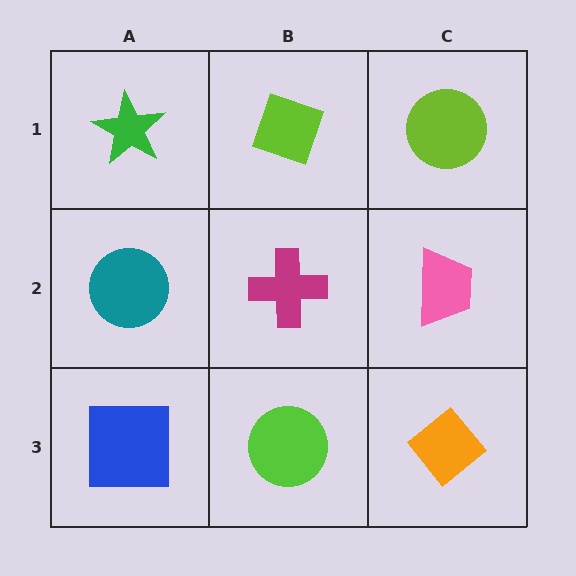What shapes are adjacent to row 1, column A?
A teal circle (row 2, column A), a lime diamond (row 1, column B).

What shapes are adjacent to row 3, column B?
A magenta cross (row 2, column B), a blue square (row 3, column A), an orange diamond (row 3, column C).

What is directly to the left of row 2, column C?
A magenta cross.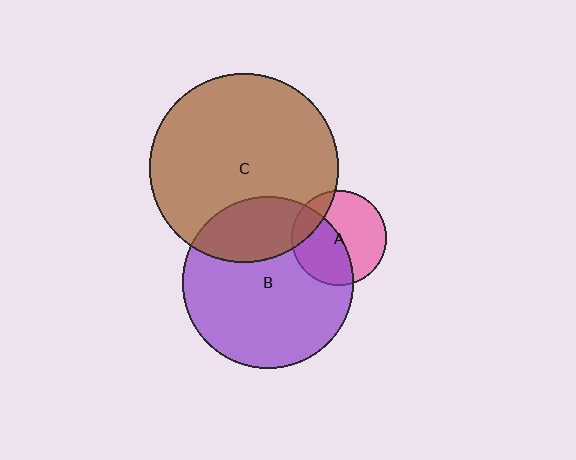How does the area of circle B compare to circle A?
Approximately 3.3 times.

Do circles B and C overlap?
Yes.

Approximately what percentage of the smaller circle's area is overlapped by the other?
Approximately 25%.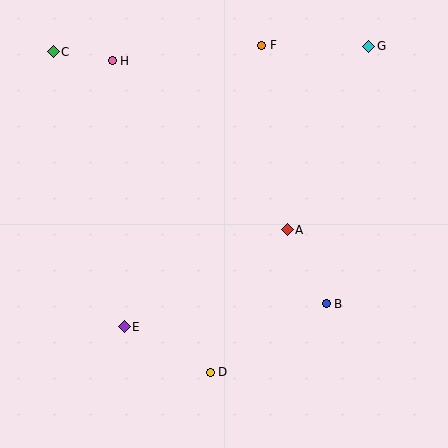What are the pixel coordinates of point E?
Point E is at (124, 327).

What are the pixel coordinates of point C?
Point C is at (53, 52).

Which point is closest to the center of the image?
Point A at (287, 230) is closest to the center.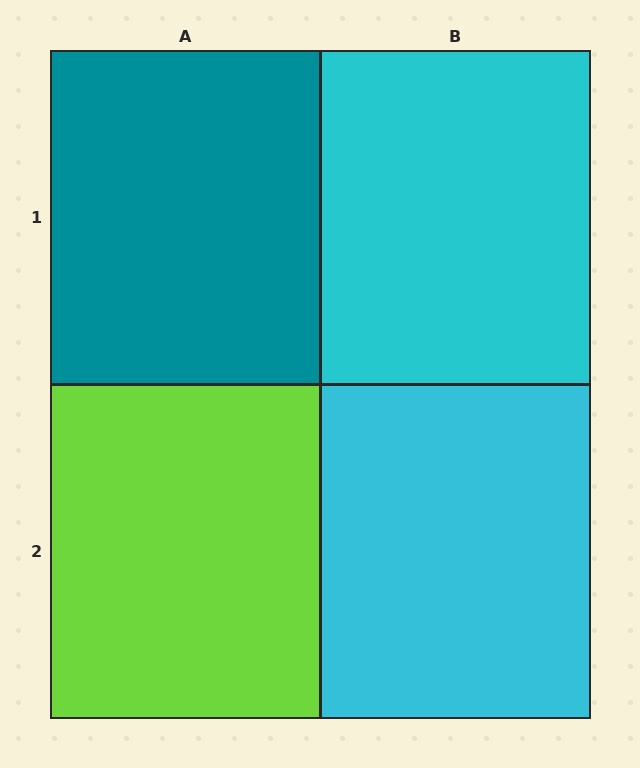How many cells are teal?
1 cell is teal.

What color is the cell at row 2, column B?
Cyan.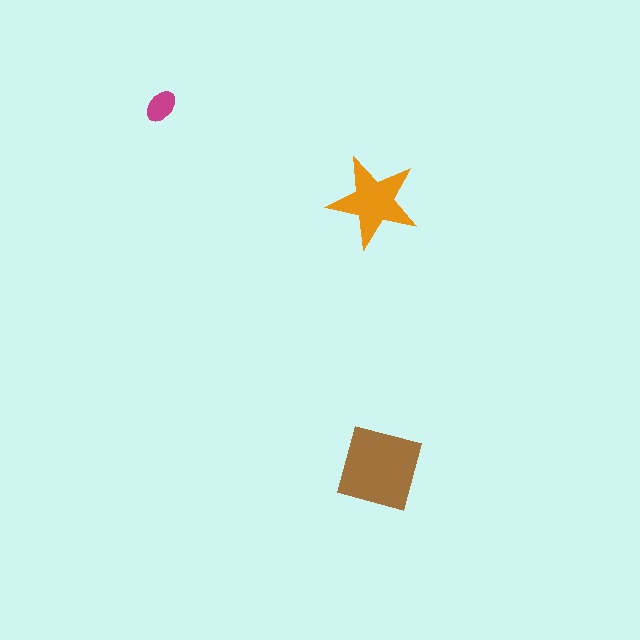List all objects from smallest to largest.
The magenta ellipse, the orange star, the brown diamond.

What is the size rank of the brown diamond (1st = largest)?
1st.